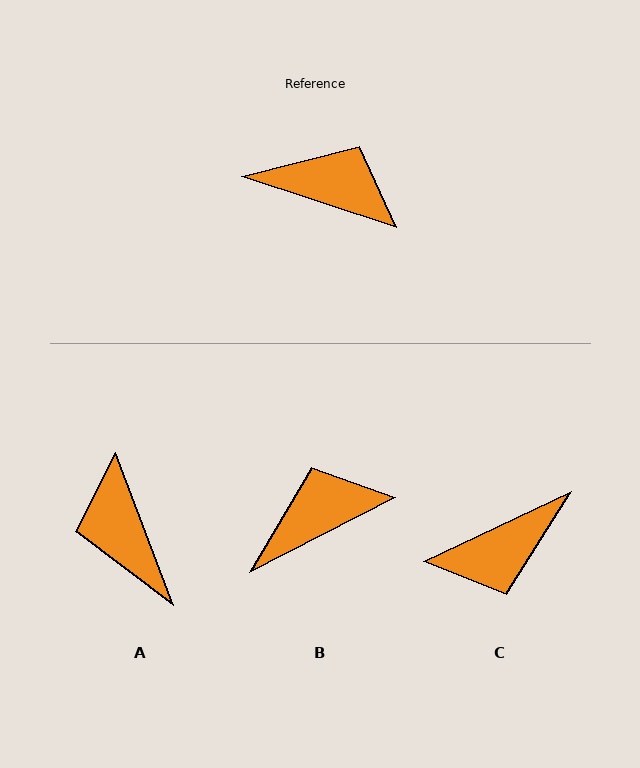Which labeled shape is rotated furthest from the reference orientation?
C, about 136 degrees away.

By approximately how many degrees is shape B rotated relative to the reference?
Approximately 45 degrees counter-clockwise.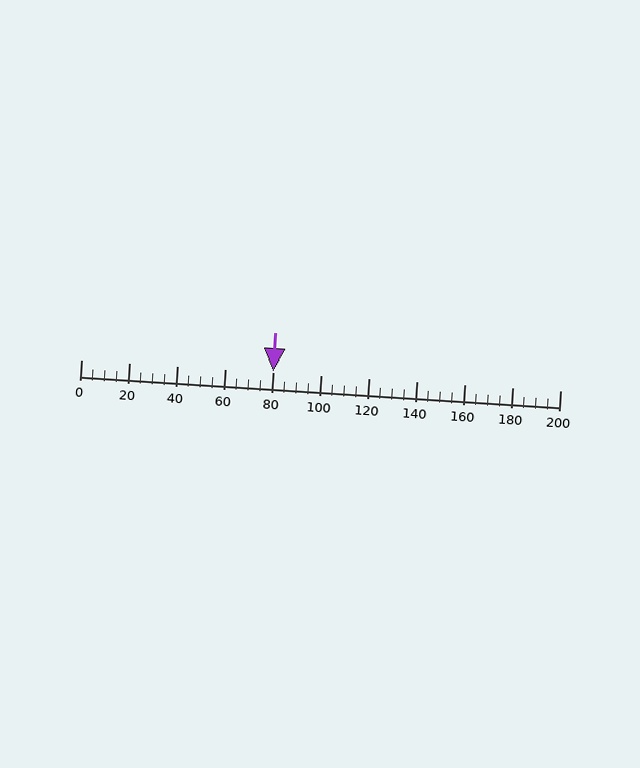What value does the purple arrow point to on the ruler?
The purple arrow points to approximately 80.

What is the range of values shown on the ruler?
The ruler shows values from 0 to 200.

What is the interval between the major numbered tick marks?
The major tick marks are spaced 20 units apart.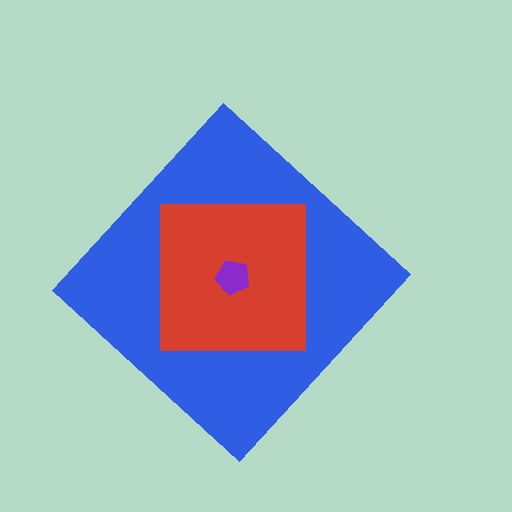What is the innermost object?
The purple pentagon.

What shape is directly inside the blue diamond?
The red square.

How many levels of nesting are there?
3.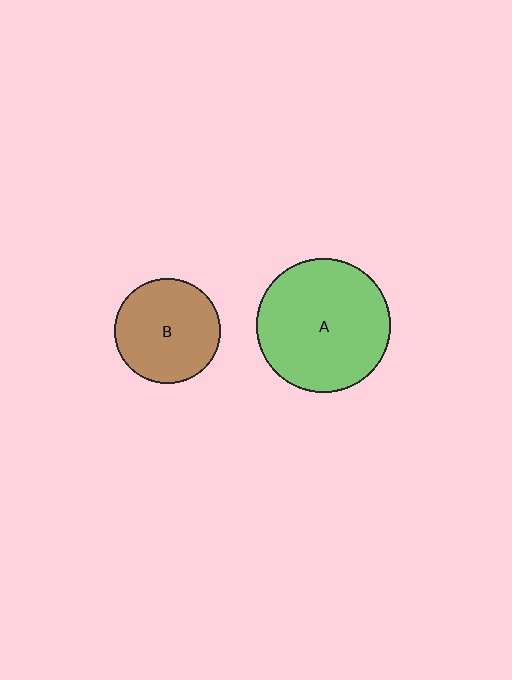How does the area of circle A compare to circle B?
Approximately 1.6 times.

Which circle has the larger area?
Circle A (green).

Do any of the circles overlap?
No, none of the circles overlap.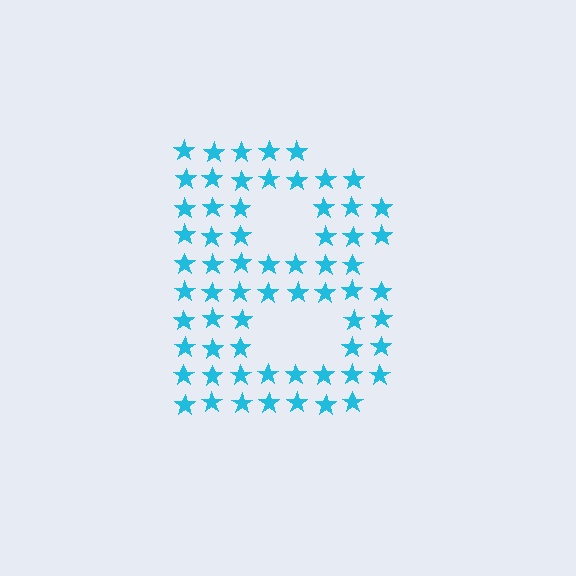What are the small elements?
The small elements are stars.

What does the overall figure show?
The overall figure shows the letter B.